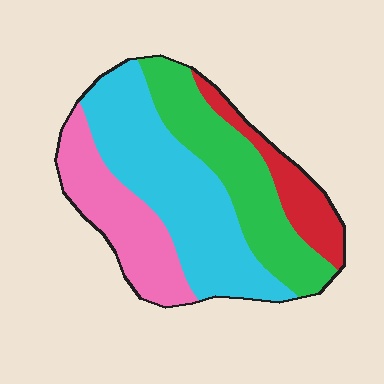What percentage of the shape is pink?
Pink covers roughly 20% of the shape.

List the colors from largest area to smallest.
From largest to smallest: cyan, green, pink, red.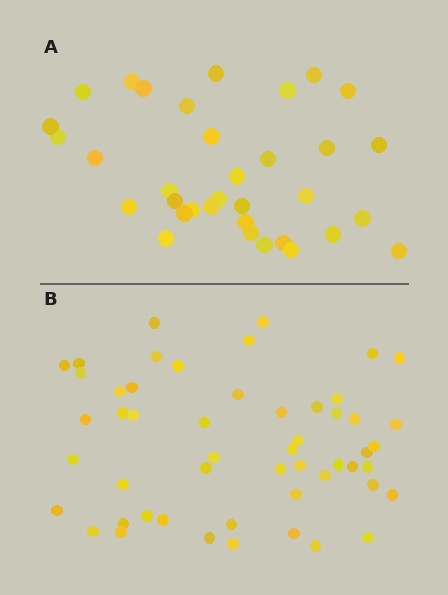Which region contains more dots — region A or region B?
Region B (the bottom region) has more dots.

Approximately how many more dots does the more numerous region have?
Region B has approximately 20 more dots than region A.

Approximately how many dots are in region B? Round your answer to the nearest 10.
About 50 dots. (The exact count is 52, which rounds to 50.)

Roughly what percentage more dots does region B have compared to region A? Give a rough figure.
About 55% more.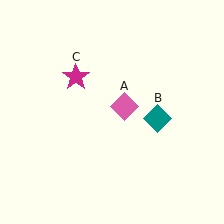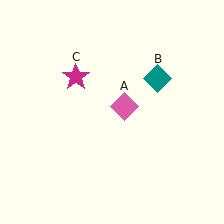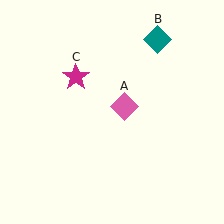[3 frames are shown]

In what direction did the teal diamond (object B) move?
The teal diamond (object B) moved up.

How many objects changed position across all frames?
1 object changed position: teal diamond (object B).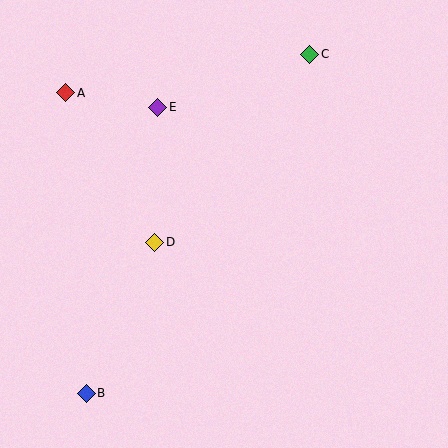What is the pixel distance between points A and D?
The distance between A and D is 174 pixels.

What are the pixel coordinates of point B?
Point B is at (86, 393).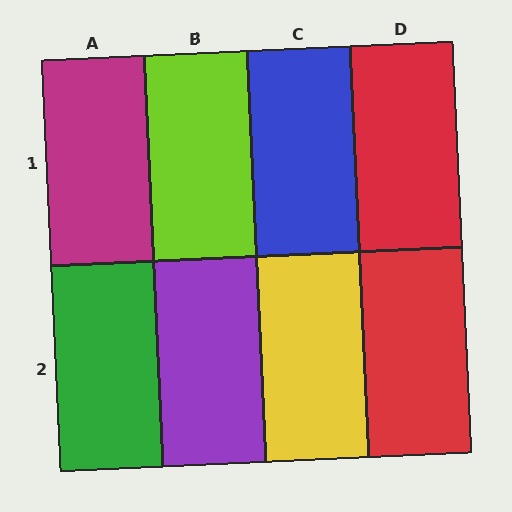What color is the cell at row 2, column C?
Yellow.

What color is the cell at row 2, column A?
Green.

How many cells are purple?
1 cell is purple.